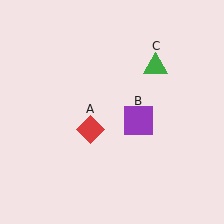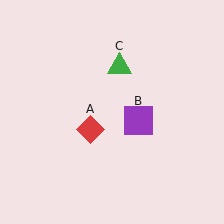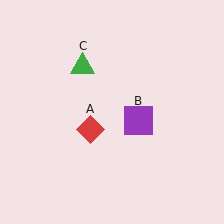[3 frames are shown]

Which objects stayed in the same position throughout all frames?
Red diamond (object A) and purple square (object B) remained stationary.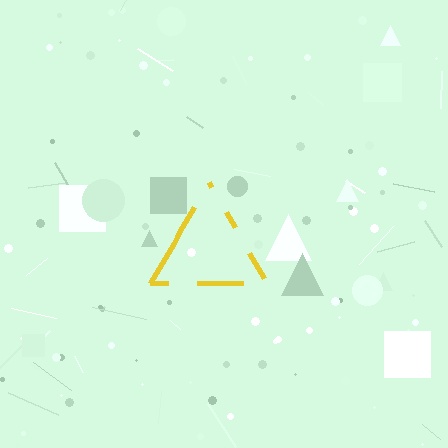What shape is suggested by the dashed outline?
The dashed outline suggests a triangle.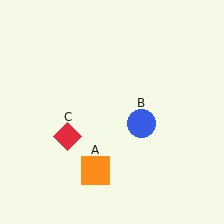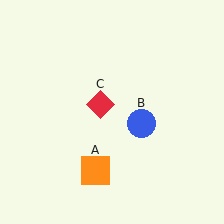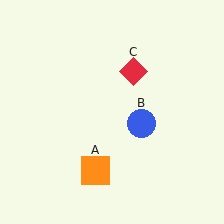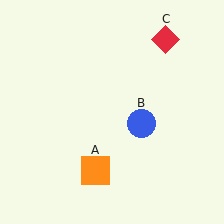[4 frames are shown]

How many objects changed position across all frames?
1 object changed position: red diamond (object C).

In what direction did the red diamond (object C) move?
The red diamond (object C) moved up and to the right.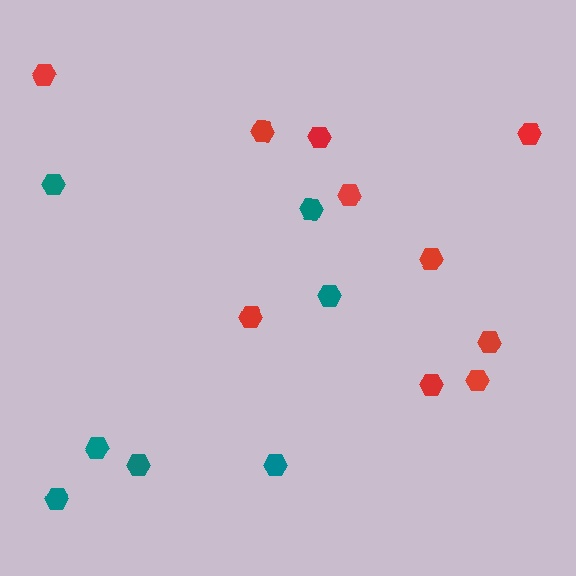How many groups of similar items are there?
There are 2 groups: one group of teal hexagons (7) and one group of red hexagons (10).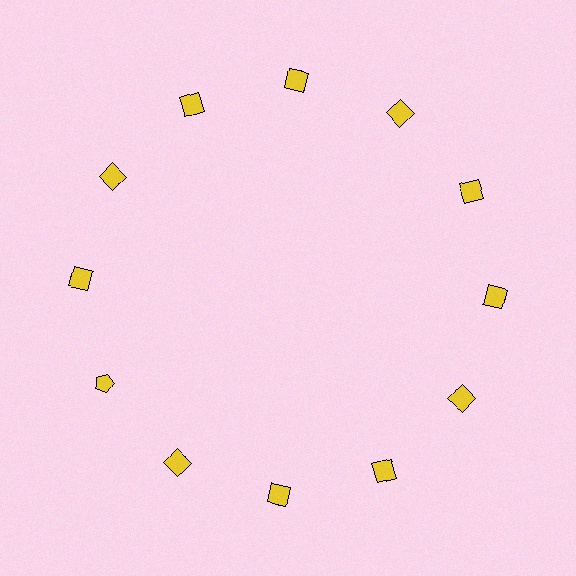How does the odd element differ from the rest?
It has a different shape: pentagon instead of square.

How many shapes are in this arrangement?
There are 12 shapes arranged in a ring pattern.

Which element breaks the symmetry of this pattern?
The yellow pentagon at roughly the 8 o'clock position breaks the symmetry. All other shapes are yellow squares.